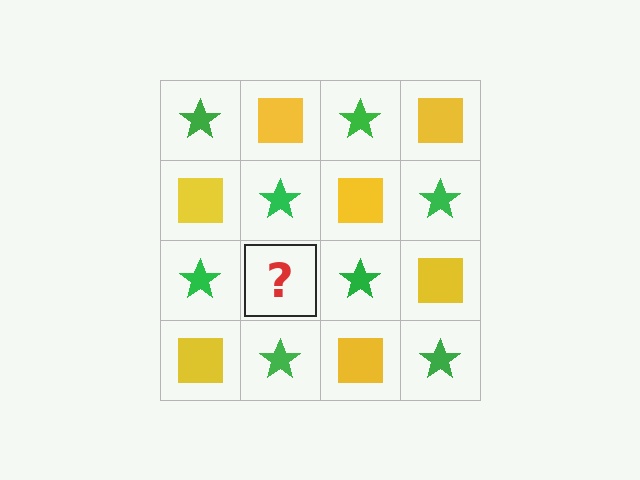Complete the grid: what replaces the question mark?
The question mark should be replaced with a yellow square.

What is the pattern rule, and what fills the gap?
The rule is that it alternates green star and yellow square in a checkerboard pattern. The gap should be filled with a yellow square.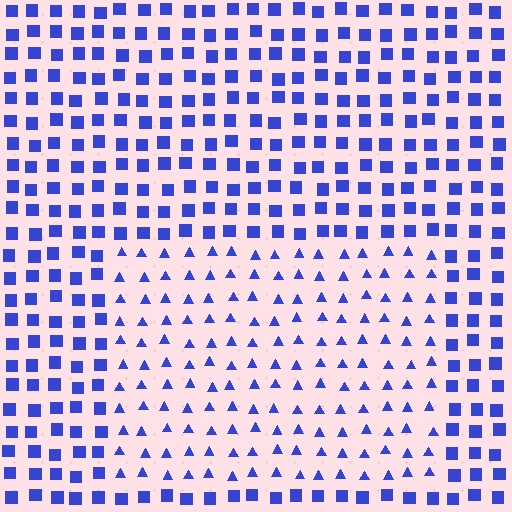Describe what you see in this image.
The image is filled with small blue elements arranged in a uniform grid. A rectangle-shaped region contains triangles, while the surrounding area contains squares. The boundary is defined purely by the change in element shape.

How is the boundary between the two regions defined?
The boundary is defined by a change in element shape: triangles inside vs. squares outside. All elements share the same color and spacing.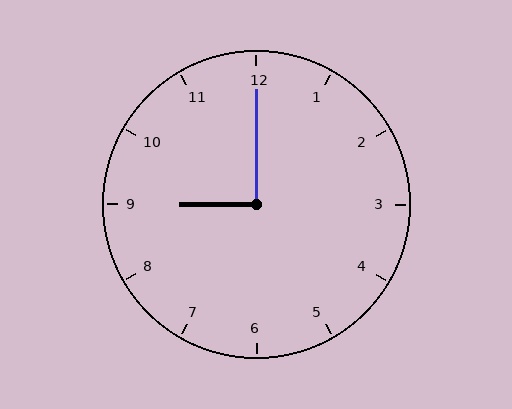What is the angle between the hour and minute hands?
Approximately 90 degrees.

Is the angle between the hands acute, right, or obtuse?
It is right.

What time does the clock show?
9:00.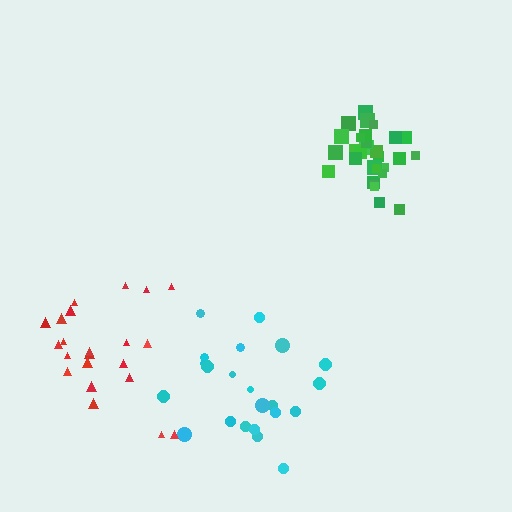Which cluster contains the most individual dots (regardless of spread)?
Green (31).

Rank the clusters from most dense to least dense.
green, red, cyan.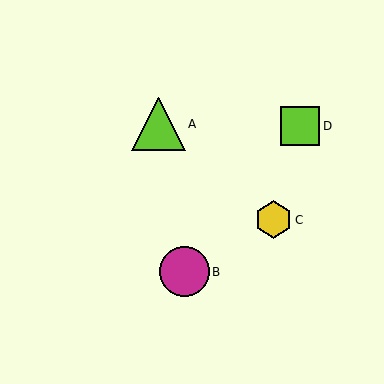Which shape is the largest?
The lime triangle (labeled A) is the largest.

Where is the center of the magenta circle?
The center of the magenta circle is at (184, 272).